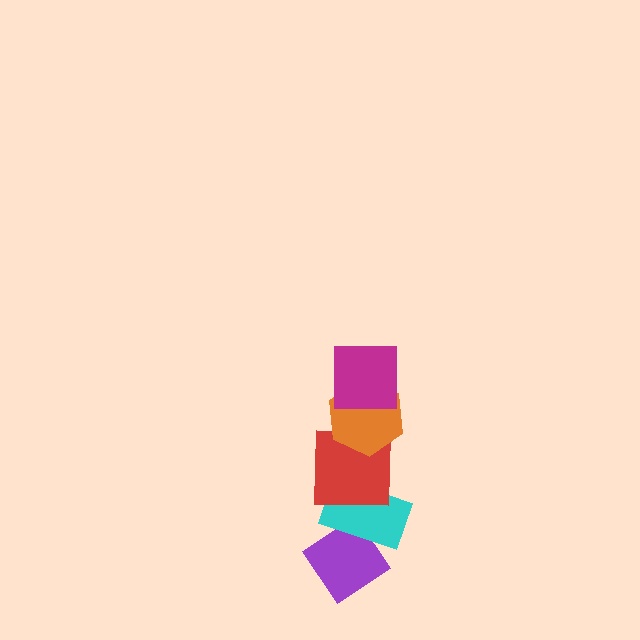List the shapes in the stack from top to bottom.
From top to bottom: the magenta square, the orange hexagon, the red square, the cyan rectangle, the purple diamond.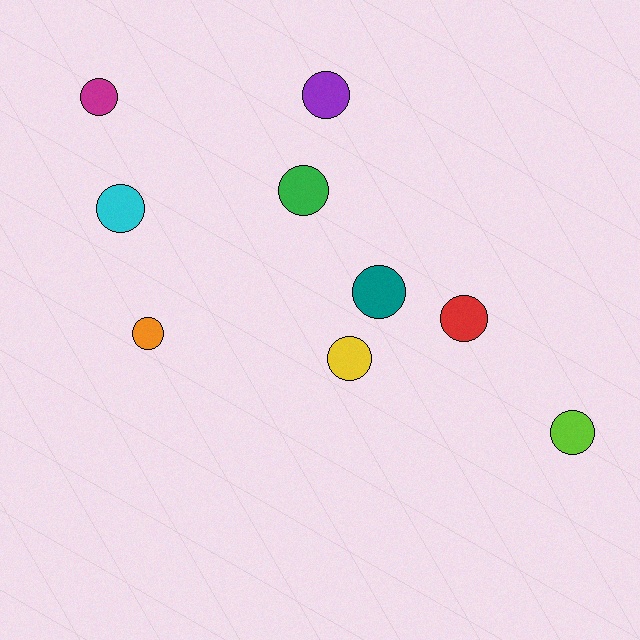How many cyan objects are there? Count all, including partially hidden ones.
There is 1 cyan object.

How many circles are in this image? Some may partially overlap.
There are 9 circles.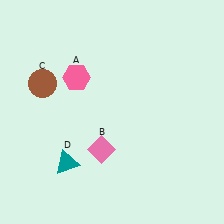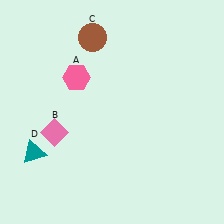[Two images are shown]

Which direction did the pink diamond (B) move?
The pink diamond (B) moved left.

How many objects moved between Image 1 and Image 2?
3 objects moved between the two images.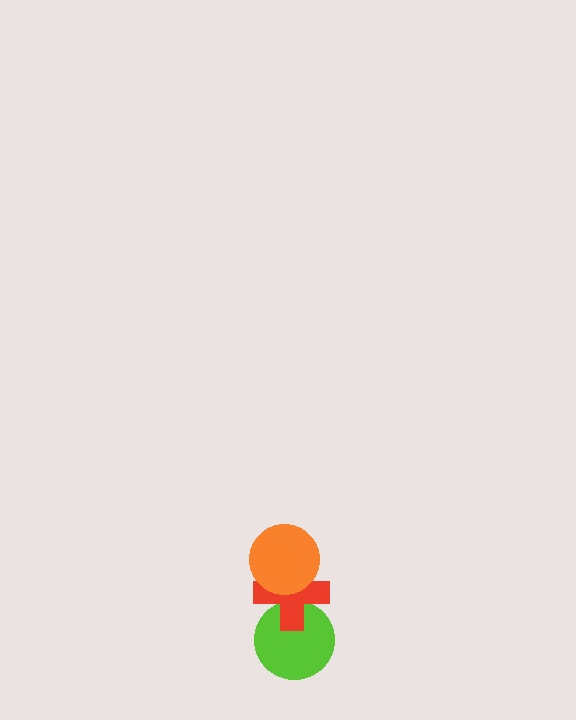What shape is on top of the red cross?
The orange circle is on top of the red cross.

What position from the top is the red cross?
The red cross is 2nd from the top.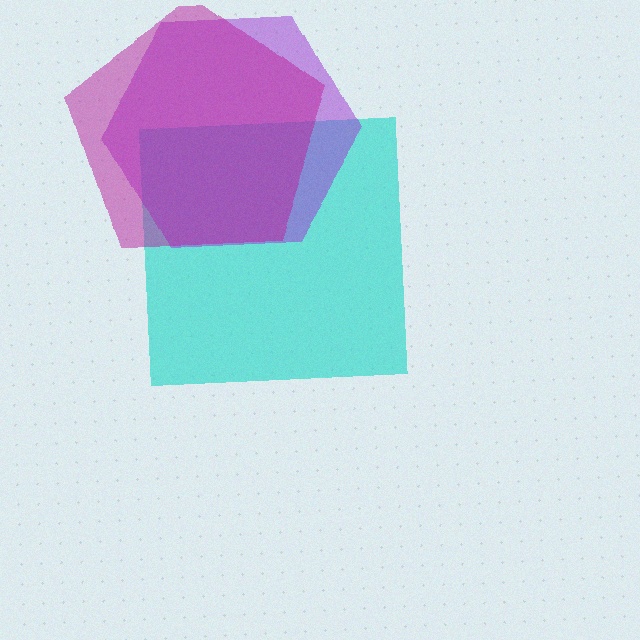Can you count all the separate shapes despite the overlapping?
Yes, there are 3 separate shapes.